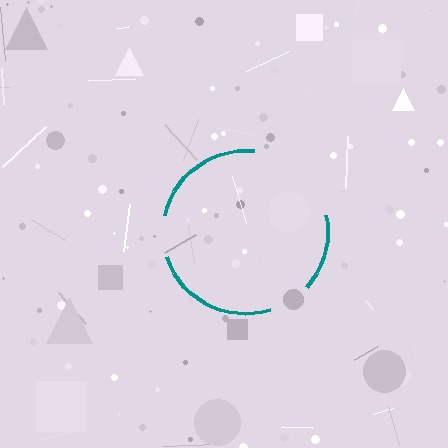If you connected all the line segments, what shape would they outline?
They would outline a circle.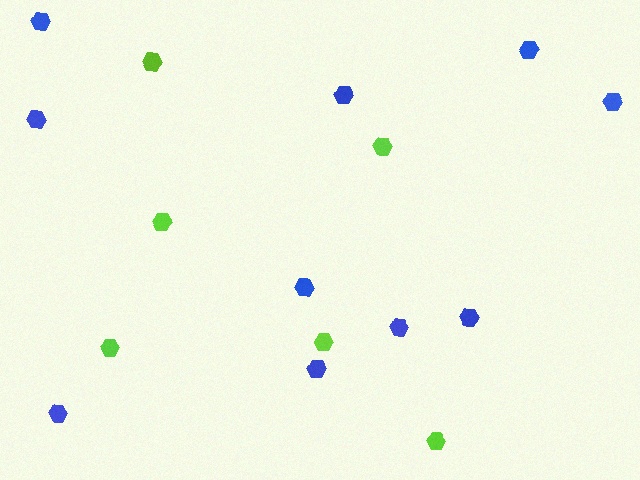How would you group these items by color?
There are 2 groups: one group of blue hexagons (10) and one group of lime hexagons (6).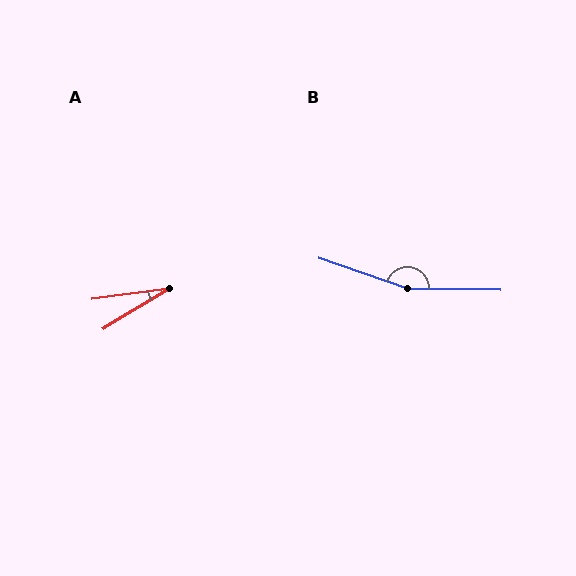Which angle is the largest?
B, at approximately 162 degrees.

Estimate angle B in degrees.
Approximately 162 degrees.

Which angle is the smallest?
A, at approximately 24 degrees.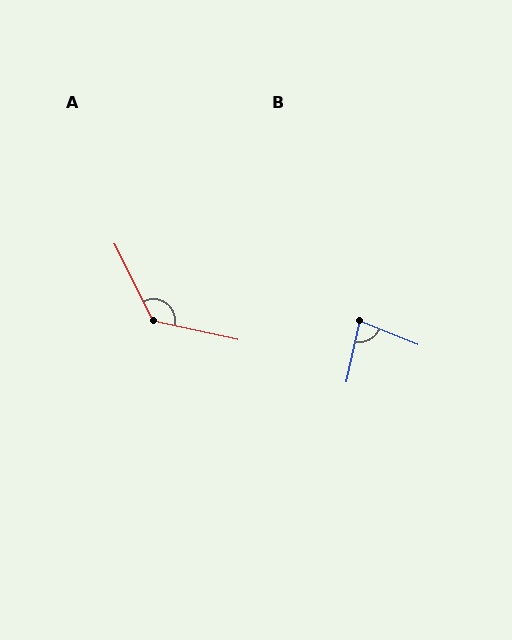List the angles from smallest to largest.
B (80°), A (129°).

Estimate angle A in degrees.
Approximately 129 degrees.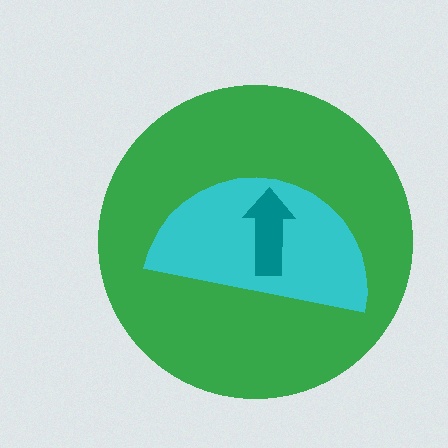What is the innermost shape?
The teal arrow.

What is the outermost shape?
The green circle.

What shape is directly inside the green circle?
The cyan semicircle.